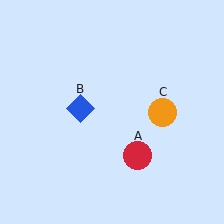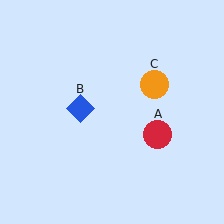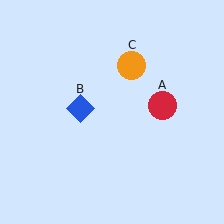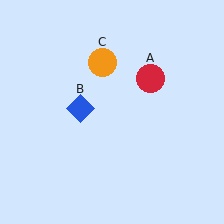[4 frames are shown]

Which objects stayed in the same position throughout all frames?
Blue diamond (object B) remained stationary.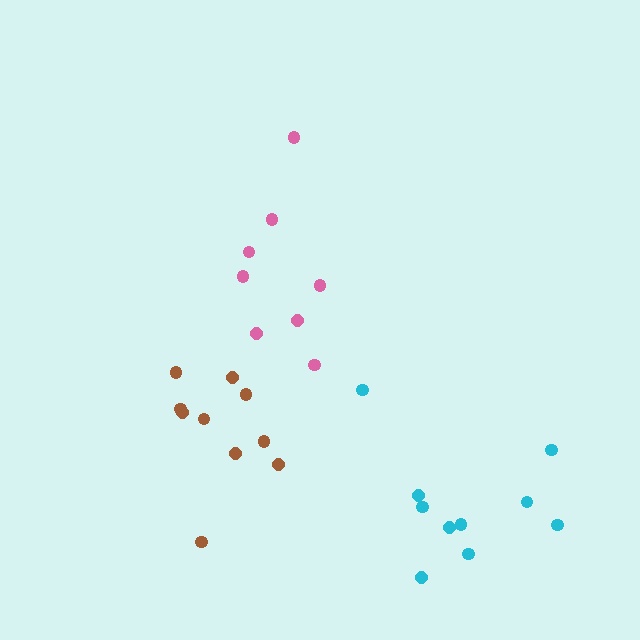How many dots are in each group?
Group 1: 8 dots, Group 2: 10 dots, Group 3: 10 dots (28 total).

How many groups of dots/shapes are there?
There are 3 groups.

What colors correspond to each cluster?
The clusters are colored: pink, brown, cyan.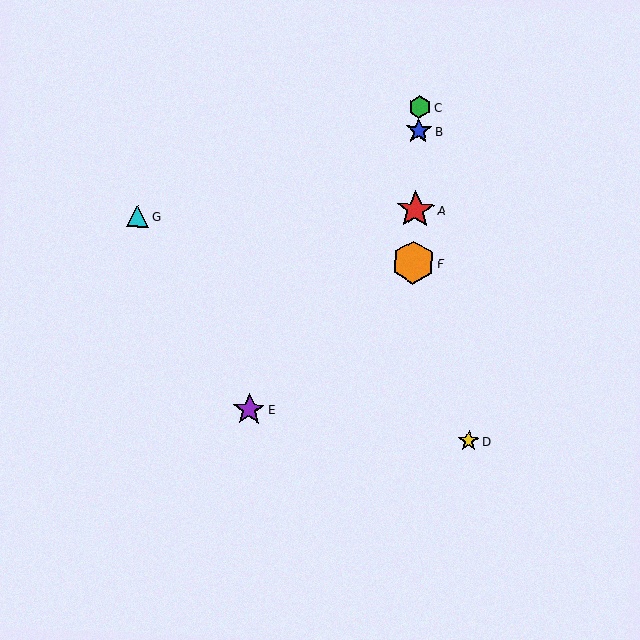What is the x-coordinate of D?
Object D is at x≈469.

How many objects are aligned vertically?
4 objects (A, B, C, F) are aligned vertically.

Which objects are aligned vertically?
Objects A, B, C, F are aligned vertically.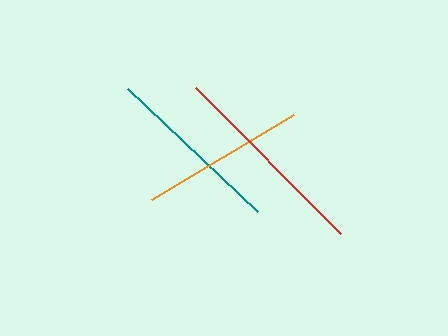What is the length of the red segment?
The red segment is approximately 206 pixels long.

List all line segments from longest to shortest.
From longest to shortest: red, teal, orange.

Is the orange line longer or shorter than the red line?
The red line is longer than the orange line.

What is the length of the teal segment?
The teal segment is approximately 179 pixels long.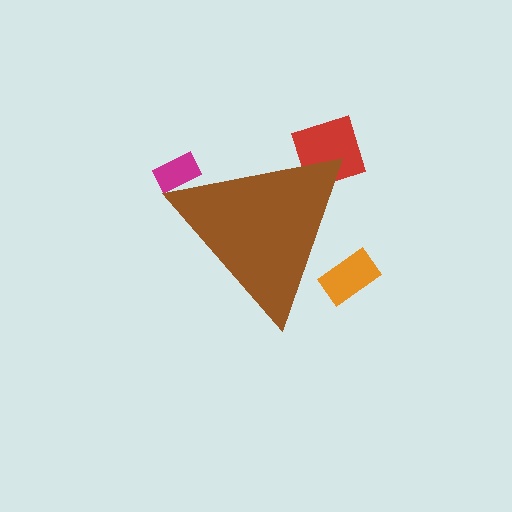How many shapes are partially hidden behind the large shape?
3 shapes are partially hidden.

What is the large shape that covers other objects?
A brown triangle.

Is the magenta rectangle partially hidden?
Yes, the magenta rectangle is partially hidden behind the brown triangle.